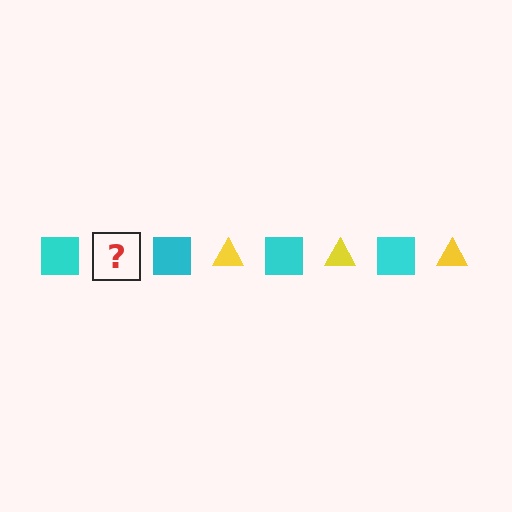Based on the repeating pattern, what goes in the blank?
The blank should be a yellow triangle.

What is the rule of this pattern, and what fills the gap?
The rule is that the pattern alternates between cyan square and yellow triangle. The gap should be filled with a yellow triangle.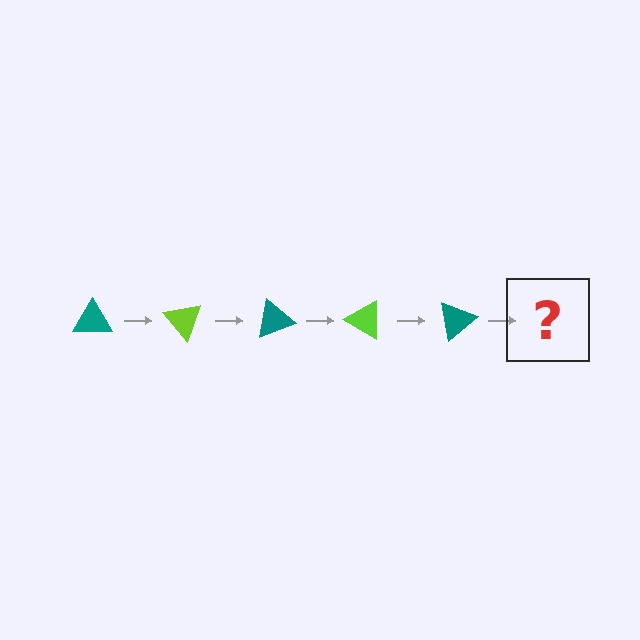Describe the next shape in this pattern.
It should be a lime triangle, rotated 250 degrees from the start.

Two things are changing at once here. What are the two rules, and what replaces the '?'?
The two rules are that it rotates 50 degrees each step and the color cycles through teal and lime. The '?' should be a lime triangle, rotated 250 degrees from the start.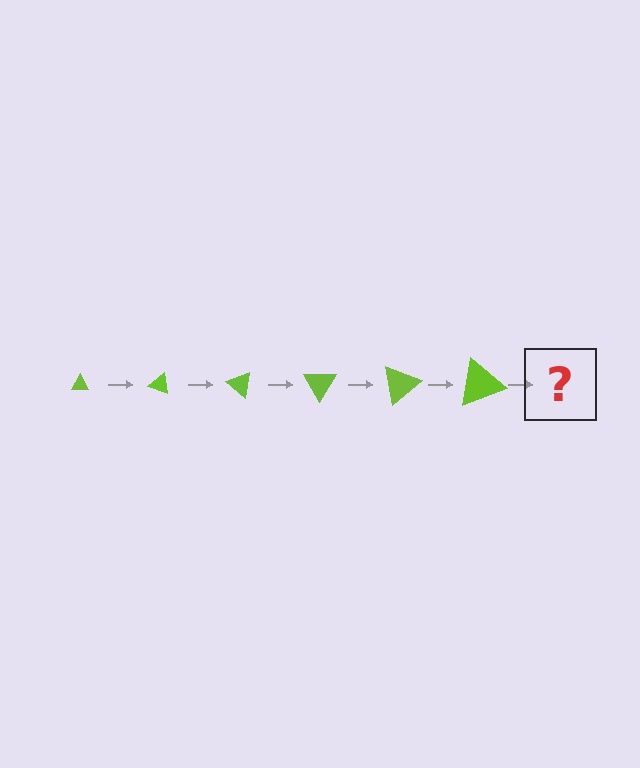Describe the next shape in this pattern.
It should be a triangle, larger than the previous one and rotated 120 degrees from the start.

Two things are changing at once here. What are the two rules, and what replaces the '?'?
The two rules are that the triangle grows larger each step and it rotates 20 degrees each step. The '?' should be a triangle, larger than the previous one and rotated 120 degrees from the start.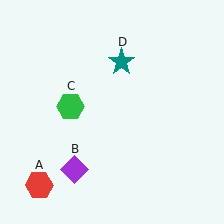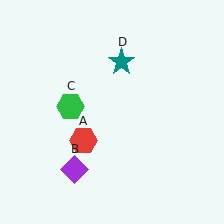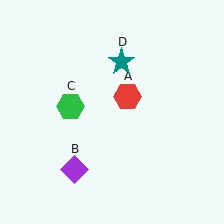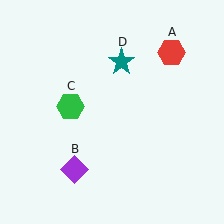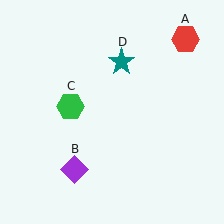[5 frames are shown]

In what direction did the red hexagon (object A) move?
The red hexagon (object A) moved up and to the right.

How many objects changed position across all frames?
1 object changed position: red hexagon (object A).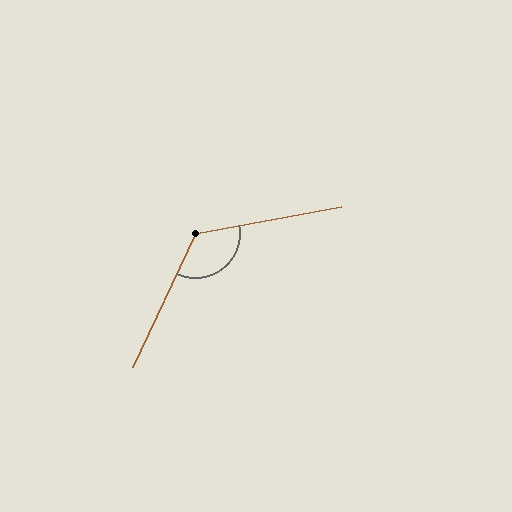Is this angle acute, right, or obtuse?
It is obtuse.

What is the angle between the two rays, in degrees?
Approximately 125 degrees.